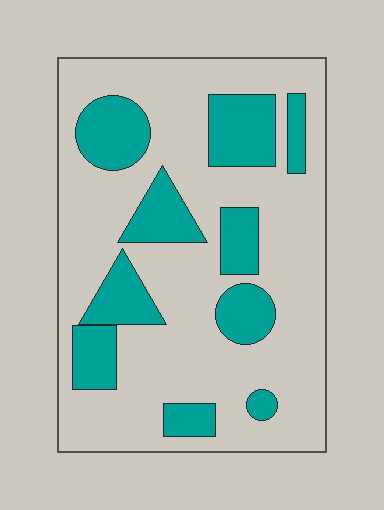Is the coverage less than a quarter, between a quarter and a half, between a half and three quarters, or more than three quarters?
Between a quarter and a half.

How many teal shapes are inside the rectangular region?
10.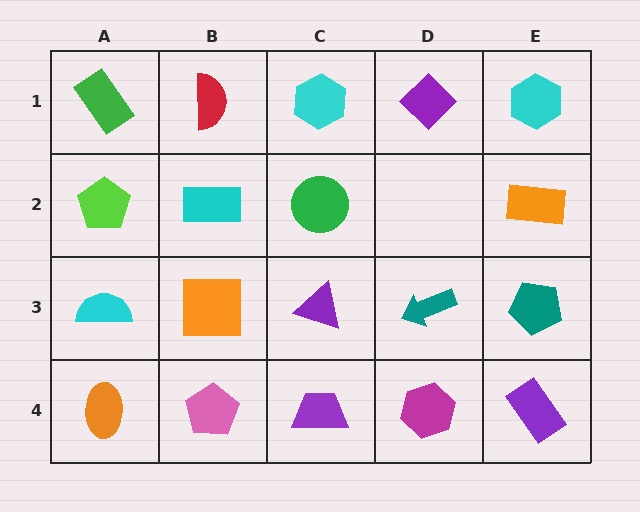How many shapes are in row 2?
4 shapes.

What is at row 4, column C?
A purple trapezoid.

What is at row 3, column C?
A purple triangle.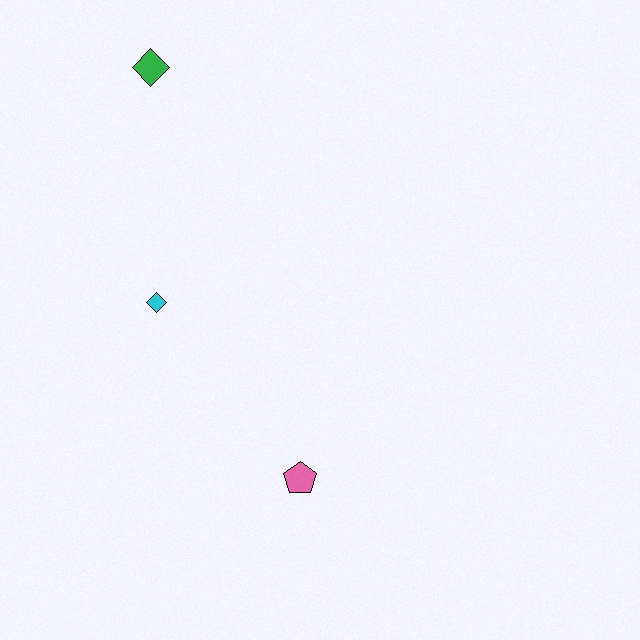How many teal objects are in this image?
There are no teal objects.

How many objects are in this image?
There are 3 objects.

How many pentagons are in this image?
There is 1 pentagon.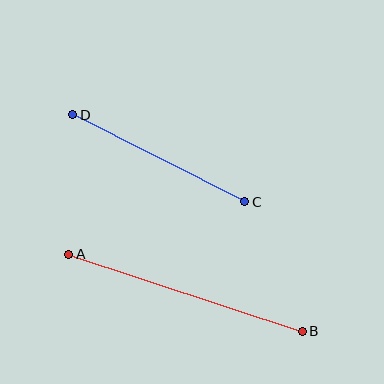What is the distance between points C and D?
The distance is approximately 193 pixels.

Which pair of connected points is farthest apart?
Points A and B are farthest apart.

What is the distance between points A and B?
The distance is approximately 246 pixels.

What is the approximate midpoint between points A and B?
The midpoint is at approximately (186, 293) pixels.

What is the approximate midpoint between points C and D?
The midpoint is at approximately (159, 158) pixels.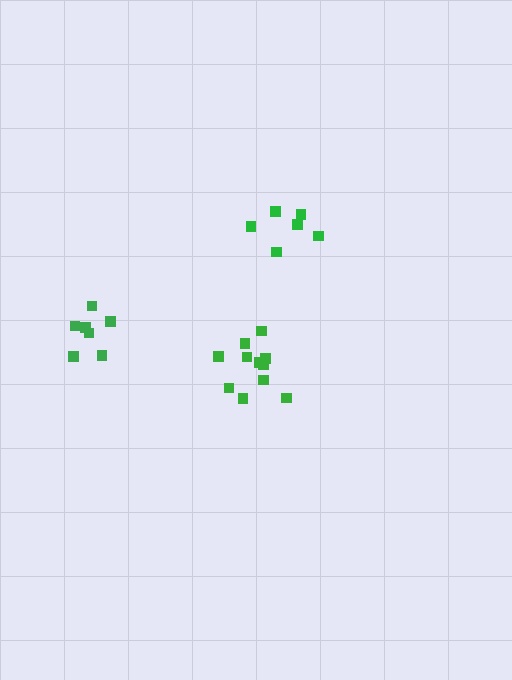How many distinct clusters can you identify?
There are 3 distinct clusters.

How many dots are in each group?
Group 1: 6 dots, Group 2: 7 dots, Group 3: 12 dots (25 total).